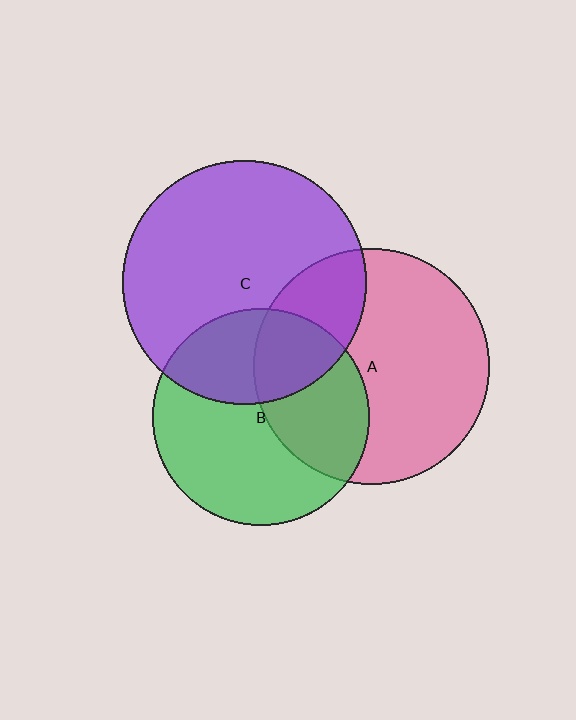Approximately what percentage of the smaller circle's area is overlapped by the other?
Approximately 35%.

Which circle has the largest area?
Circle C (purple).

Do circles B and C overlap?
Yes.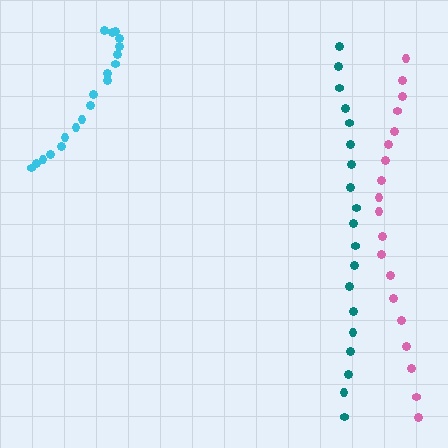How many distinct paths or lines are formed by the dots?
There are 3 distinct paths.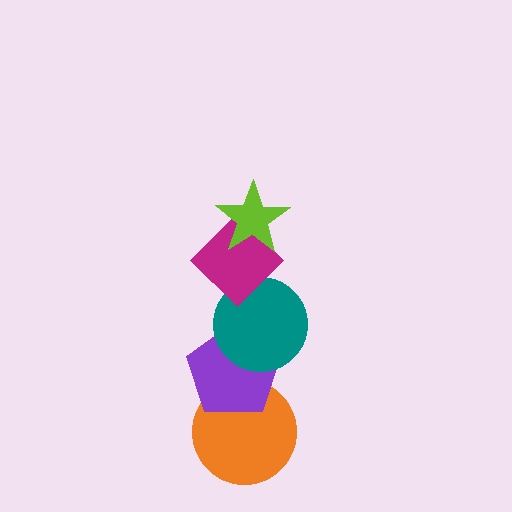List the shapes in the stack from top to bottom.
From top to bottom: the lime star, the magenta diamond, the teal circle, the purple pentagon, the orange circle.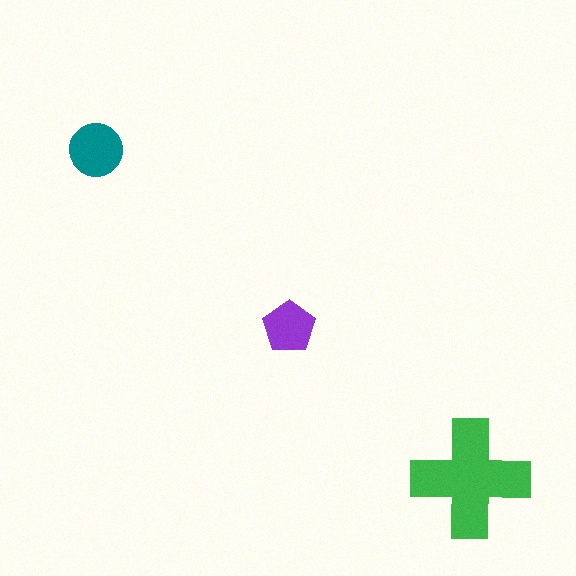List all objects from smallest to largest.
The purple pentagon, the teal circle, the green cross.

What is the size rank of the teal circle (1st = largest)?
2nd.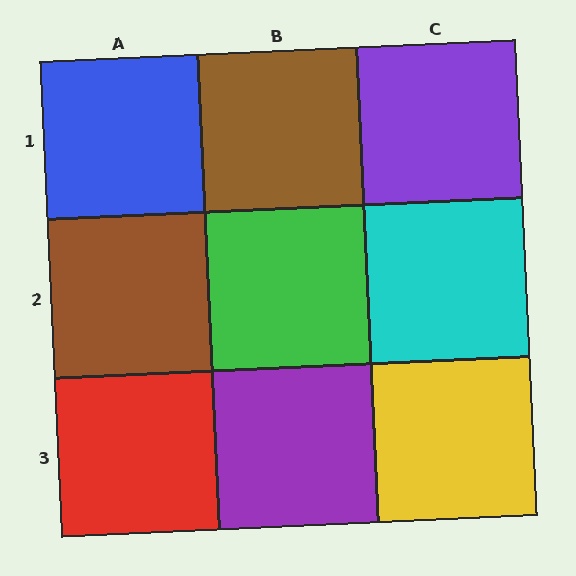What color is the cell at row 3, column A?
Red.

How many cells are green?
1 cell is green.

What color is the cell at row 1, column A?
Blue.